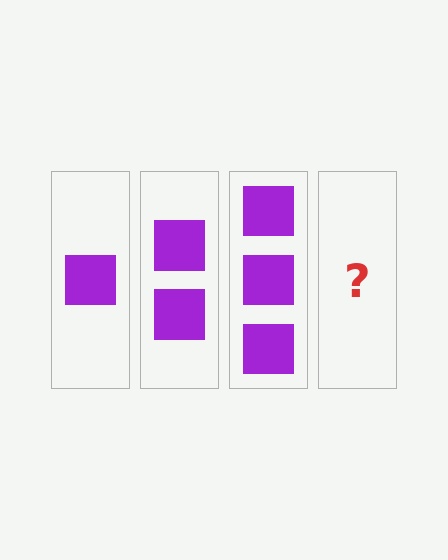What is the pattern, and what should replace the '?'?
The pattern is that each step adds one more square. The '?' should be 4 squares.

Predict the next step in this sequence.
The next step is 4 squares.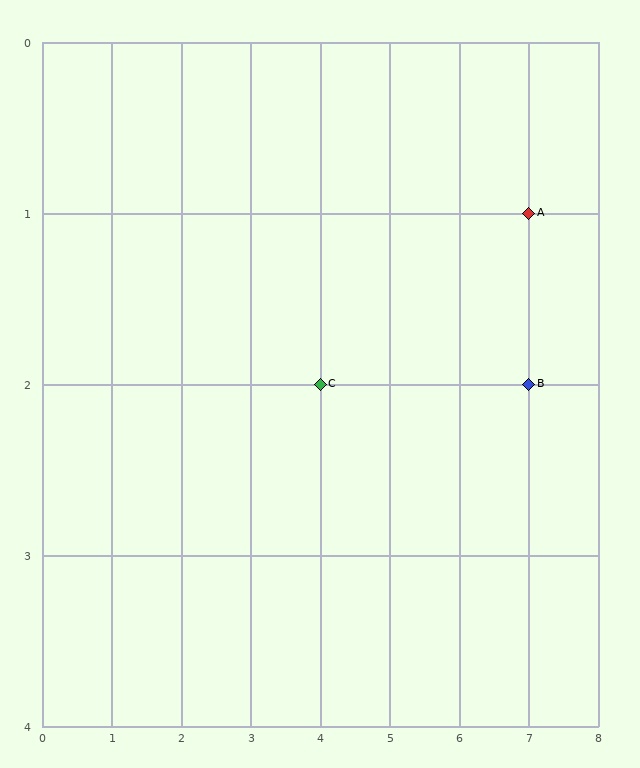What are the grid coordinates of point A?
Point A is at grid coordinates (7, 1).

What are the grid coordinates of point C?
Point C is at grid coordinates (4, 2).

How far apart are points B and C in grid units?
Points B and C are 3 columns apart.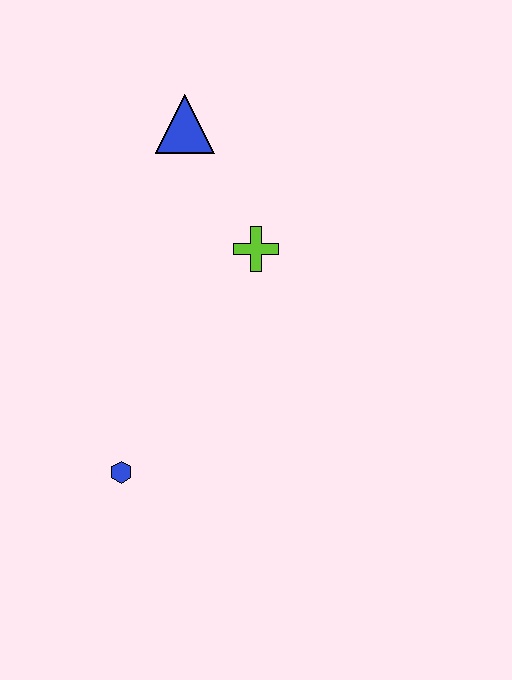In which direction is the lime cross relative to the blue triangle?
The lime cross is below the blue triangle.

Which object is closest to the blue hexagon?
The lime cross is closest to the blue hexagon.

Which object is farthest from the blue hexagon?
The blue triangle is farthest from the blue hexagon.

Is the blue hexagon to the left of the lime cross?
Yes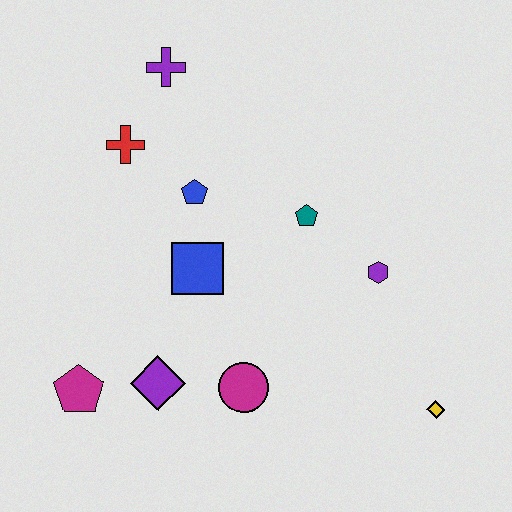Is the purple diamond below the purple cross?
Yes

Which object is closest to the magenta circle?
The purple diamond is closest to the magenta circle.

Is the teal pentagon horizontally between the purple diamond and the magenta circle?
No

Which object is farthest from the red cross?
The yellow diamond is farthest from the red cross.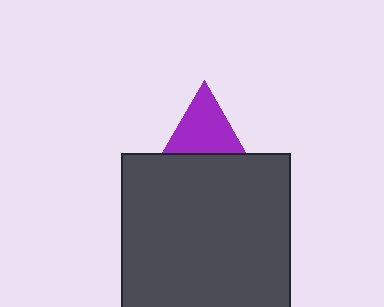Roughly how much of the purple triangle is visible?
About half of it is visible (roughly 62%).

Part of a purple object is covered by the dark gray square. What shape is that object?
It is a triangle.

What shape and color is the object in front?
The object in front is a dark gray square.